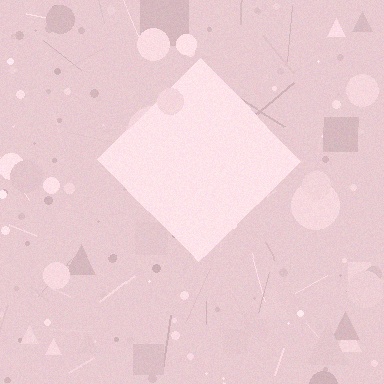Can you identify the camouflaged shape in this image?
The camouflaged shape is a diamond.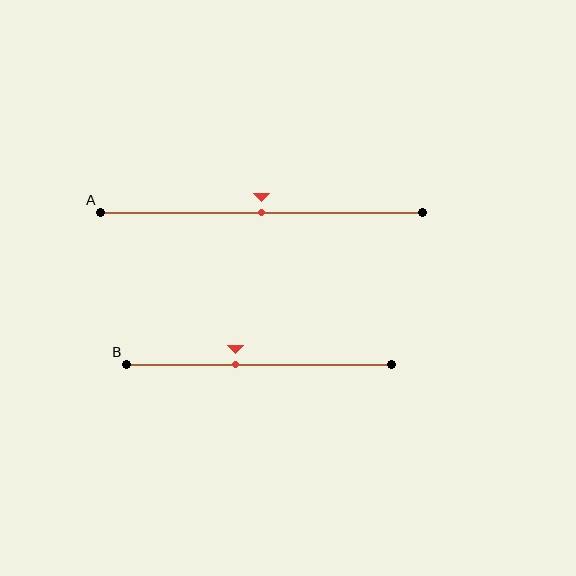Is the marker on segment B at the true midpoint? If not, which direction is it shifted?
No, the marker on segment B is shifted to the left by about 9% of the segment length.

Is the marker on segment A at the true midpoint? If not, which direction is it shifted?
Yes, the marker on segment A is at the true midpoint.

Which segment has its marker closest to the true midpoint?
Segment A has its marker closest to the true midpoint.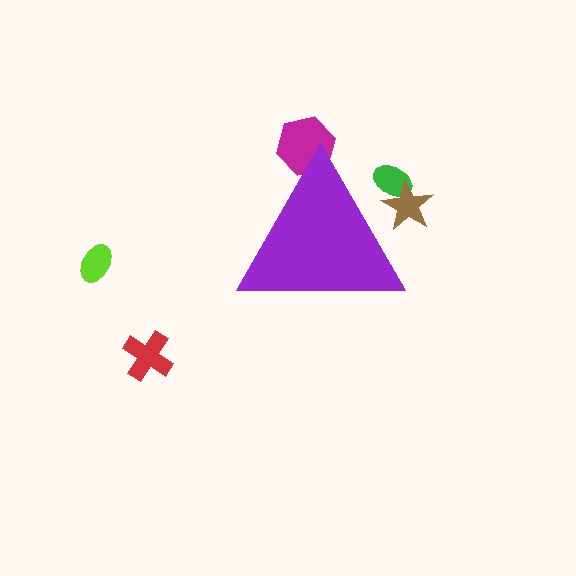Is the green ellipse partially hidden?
Yes, the green ellipse is partially hidden behind the purple triangle.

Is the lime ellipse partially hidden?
No, the lime ellipse is fully visible.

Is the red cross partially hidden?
No, the red cross is fully visible.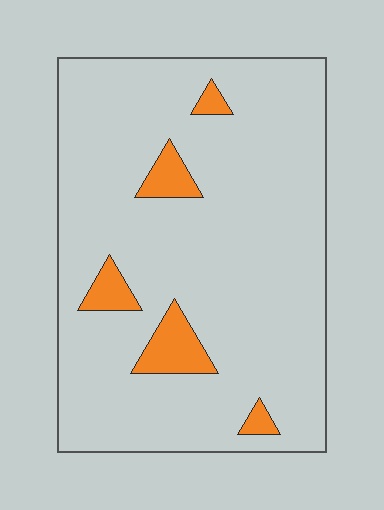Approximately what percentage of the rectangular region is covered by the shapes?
Approximately 10%.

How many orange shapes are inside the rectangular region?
5.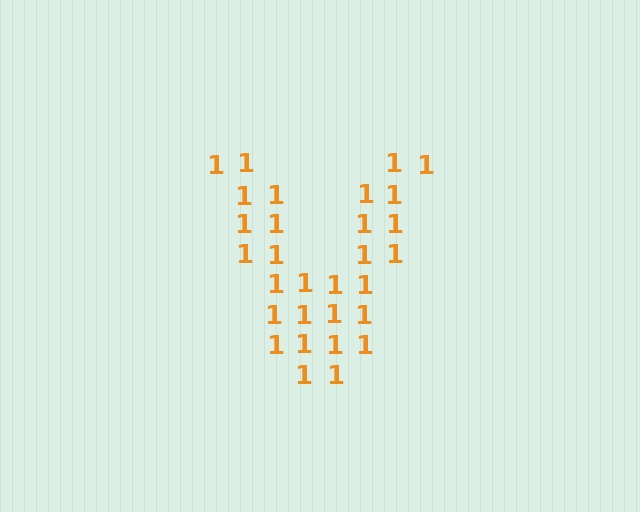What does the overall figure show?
The overall figure shows the letter V.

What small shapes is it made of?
It is made of small digit 1's.